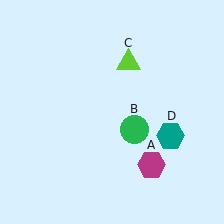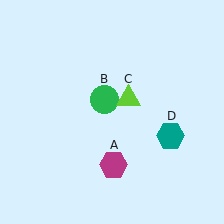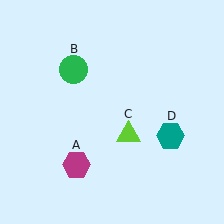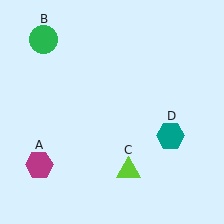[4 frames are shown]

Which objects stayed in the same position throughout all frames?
Teal hexagon (object D) remained stationary.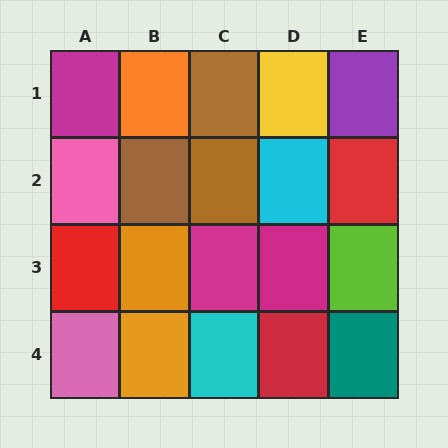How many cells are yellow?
1 cell is yellow.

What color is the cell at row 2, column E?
Red.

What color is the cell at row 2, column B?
Brown.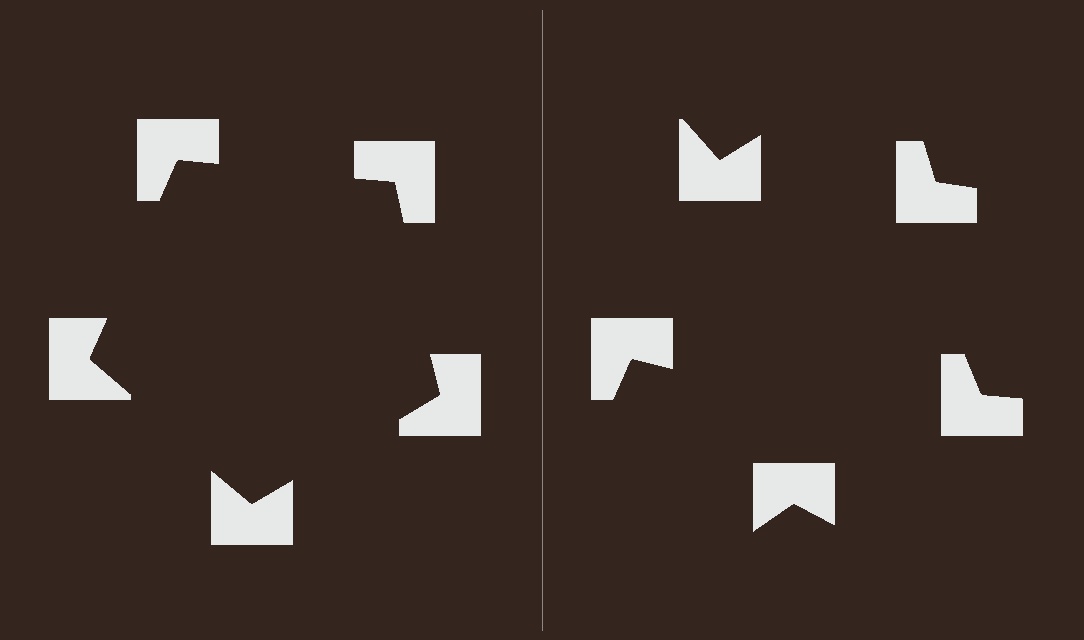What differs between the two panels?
The notched squares are positioned identically on both sides; only the wedge orientations differ. On the left they align to a pentagon; on the right they are misaligned.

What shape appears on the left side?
An illusory pentagon.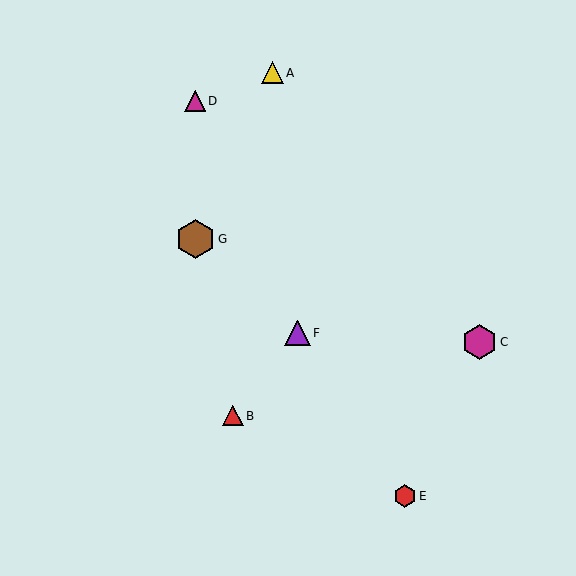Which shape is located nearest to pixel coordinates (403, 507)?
The red hexagon (labeled E) at (405, 496) is nearest to that location.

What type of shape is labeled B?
Shape B is a red triangle.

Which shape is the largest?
The brown hexagon (labeled G) is the largest.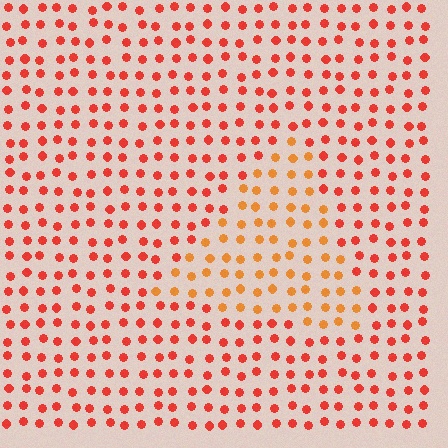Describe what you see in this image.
The image is filled with small red elements in a uniform arrangement. A triangle-shaped region is visible where the elements are tinted to a slightly different hue, forming a subtle color boundary.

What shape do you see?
I see a triangle.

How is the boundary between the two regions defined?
The boundary is defined purely by a slight shift in hue (about 27 degrees). Spacing, size, and orientation are identical on both sides.